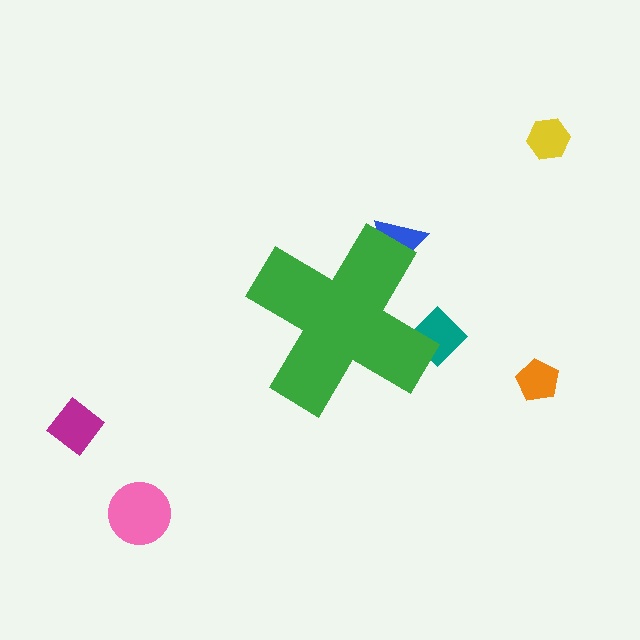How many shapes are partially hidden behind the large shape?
2 shapes are partially hidden.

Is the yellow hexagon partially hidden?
No, the yellow hexagon is fully visible.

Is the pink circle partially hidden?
No, the pink circle is fully visible.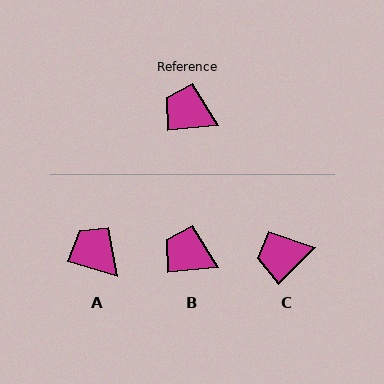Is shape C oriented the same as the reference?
No, it is off by about 39 degrees.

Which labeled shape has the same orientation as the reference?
B.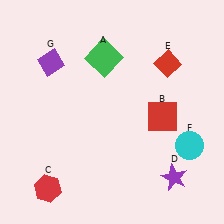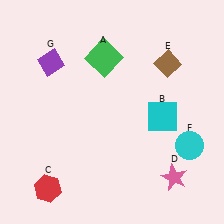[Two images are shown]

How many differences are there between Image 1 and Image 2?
There are 3 differences between the two images.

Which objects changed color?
B changed from red to cyan. D changed from purple to pink. E changed from red to brown.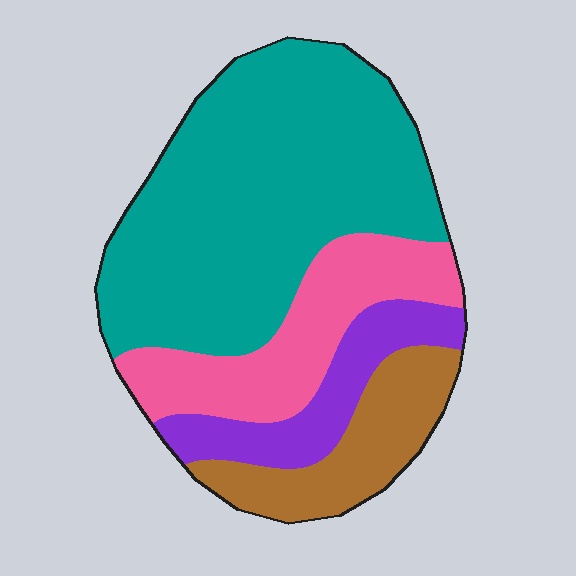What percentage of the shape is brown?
Brown takes up about one eighth (1/8) of the shape.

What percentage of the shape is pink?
Pink covers 20% of the shape.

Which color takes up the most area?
Teal, at roughly 55%.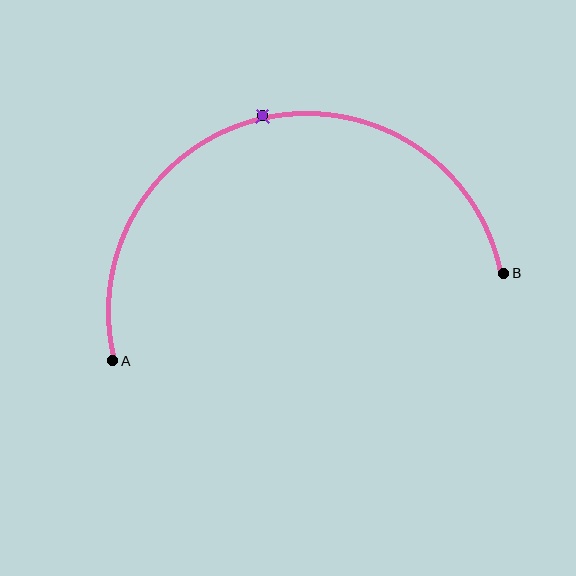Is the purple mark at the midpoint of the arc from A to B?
Yes. The purple mark lies on the arc at equal arc-length from both A and B — it is the arc midpoint.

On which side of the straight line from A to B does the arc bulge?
The arc bulges above the straight line connecting A and B.